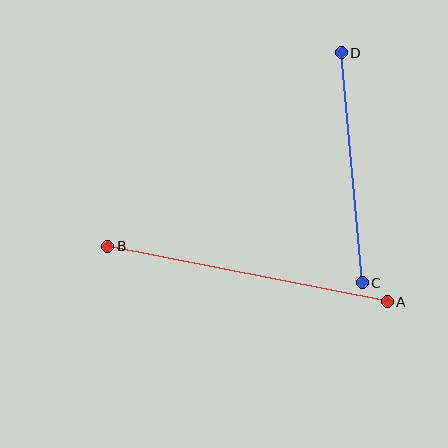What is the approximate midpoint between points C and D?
The midpoint is at approximately (352, 168) pixels.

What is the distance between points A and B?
The distance is approximately 285 pixels.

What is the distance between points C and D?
The distance is approximately 231 pixels.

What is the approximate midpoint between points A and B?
The midpoint is at approximately (248, 274) pixels.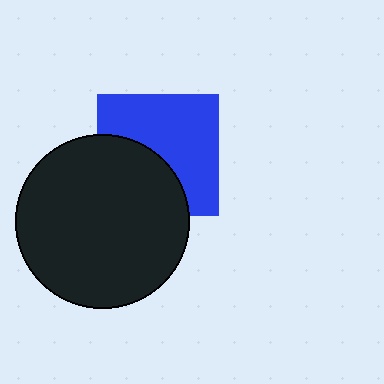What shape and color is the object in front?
The object in front is a black circle.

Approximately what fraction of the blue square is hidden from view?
Roughly 40% of the blue square is hidden behind the black circle.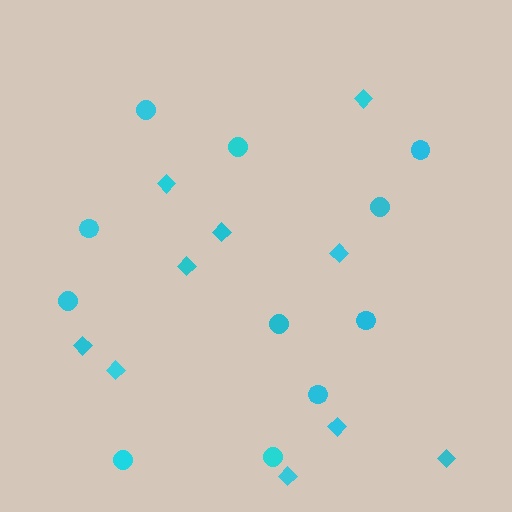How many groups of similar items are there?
There are 2 groups: one group of circles (11) and one group of diamonds (10).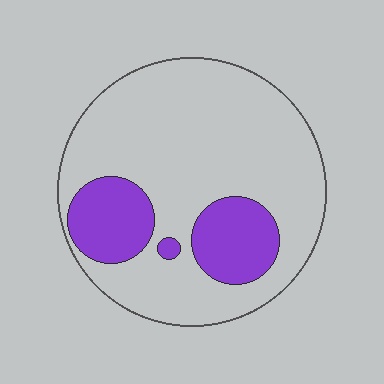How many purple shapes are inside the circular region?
3.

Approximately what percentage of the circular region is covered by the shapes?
Approximately 20%.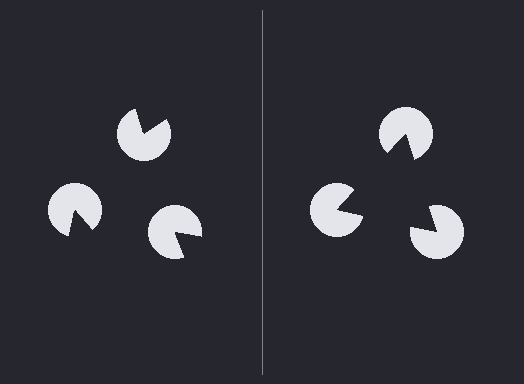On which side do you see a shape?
An illusory triangle appears on the right side. On the left side the wedge cuts are rotated, so no coherent shape forms.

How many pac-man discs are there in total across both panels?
6 — 3 on each side.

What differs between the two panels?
The pac-man discs are positioned identically on both sides; only the wedge orientations differ. On the right they align to a triangle; on the left they are misaligned.